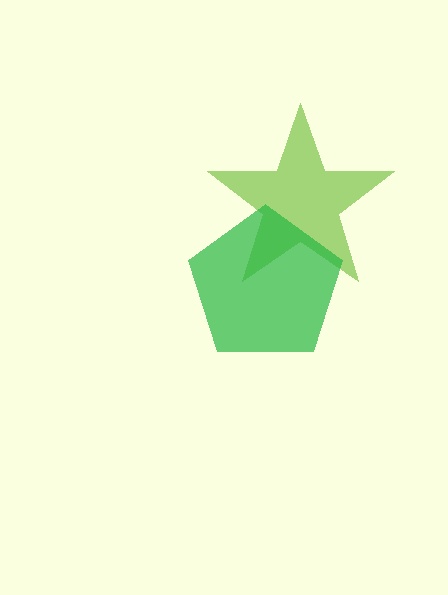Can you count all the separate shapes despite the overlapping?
Yes, there are 2 separate shapes.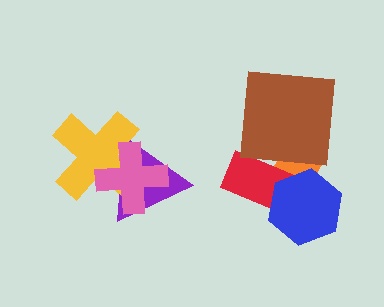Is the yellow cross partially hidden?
Yes, it is partially covered by another shape.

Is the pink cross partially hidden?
No, no other shape covers it.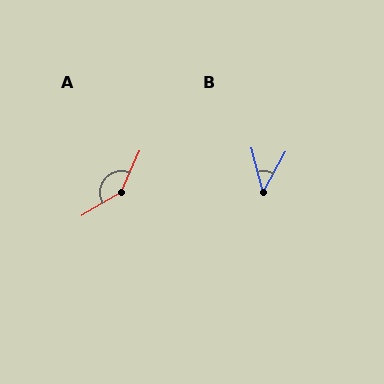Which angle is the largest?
A, at approximately 145 degrees.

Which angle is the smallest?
B, at approximately 43 degrees.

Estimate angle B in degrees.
Approximately 43 degrees.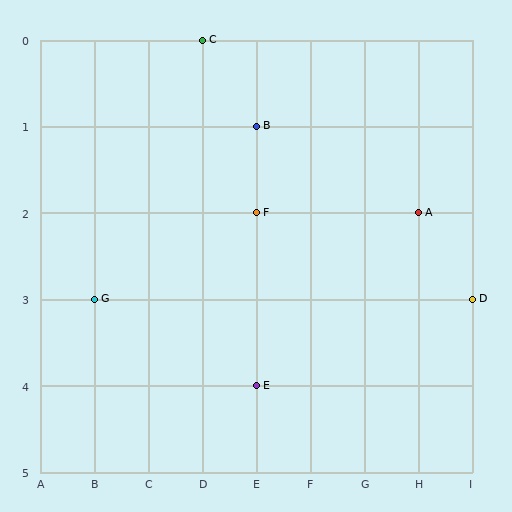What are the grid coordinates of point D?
Point D is at grid coordinates (I, 3).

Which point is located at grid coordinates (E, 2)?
Point F is at (E, 2).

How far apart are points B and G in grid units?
Points B and G are 3 columns and 2 rows apart (about 3.6 grid units diagonally).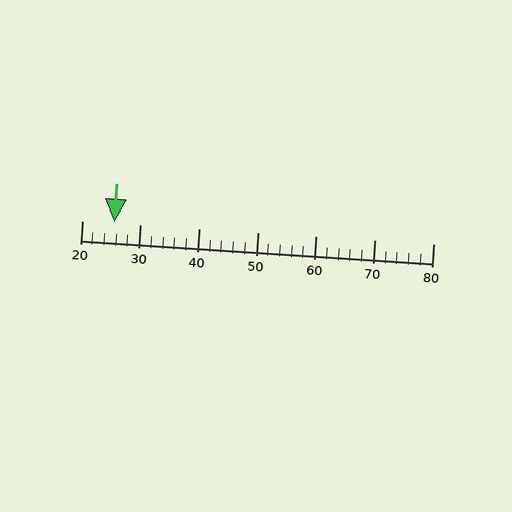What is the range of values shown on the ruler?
The ruler shows values from 20 to 80.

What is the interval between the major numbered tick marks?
The major tick marks are spaced 10 units apart.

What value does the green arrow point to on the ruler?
The green arrow points to approximately 26.